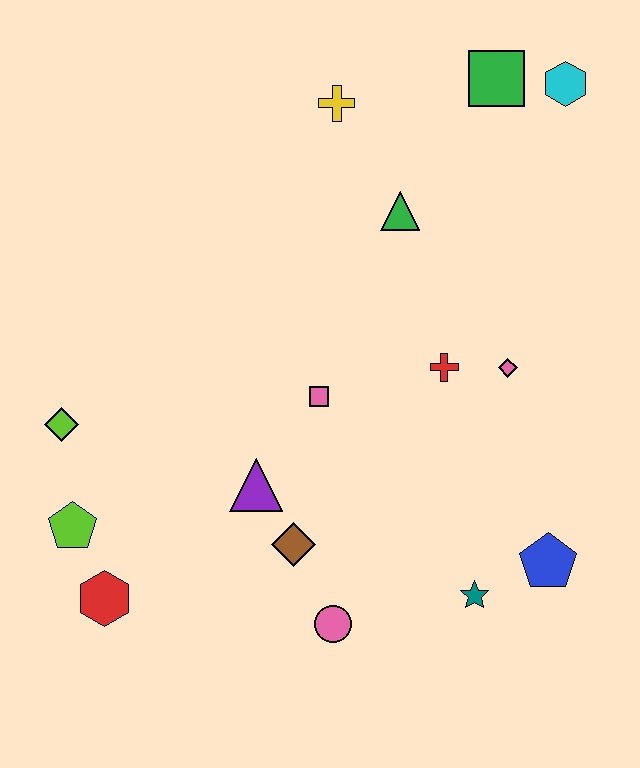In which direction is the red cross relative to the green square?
The red cross is below the green square.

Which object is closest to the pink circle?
The brown diamond is closest to the pink circle.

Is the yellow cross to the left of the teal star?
Yes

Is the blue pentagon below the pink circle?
No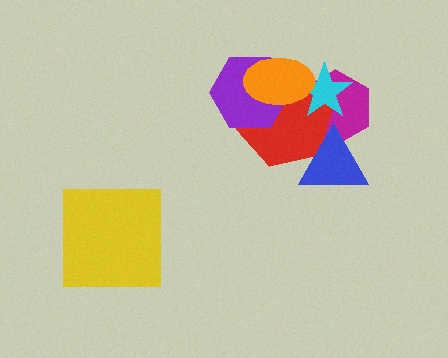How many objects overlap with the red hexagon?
5 objects overlap with the red hexagon.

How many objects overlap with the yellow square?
0 objects overlap with the yellow square.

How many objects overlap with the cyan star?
3 objects overlap with the cyan star.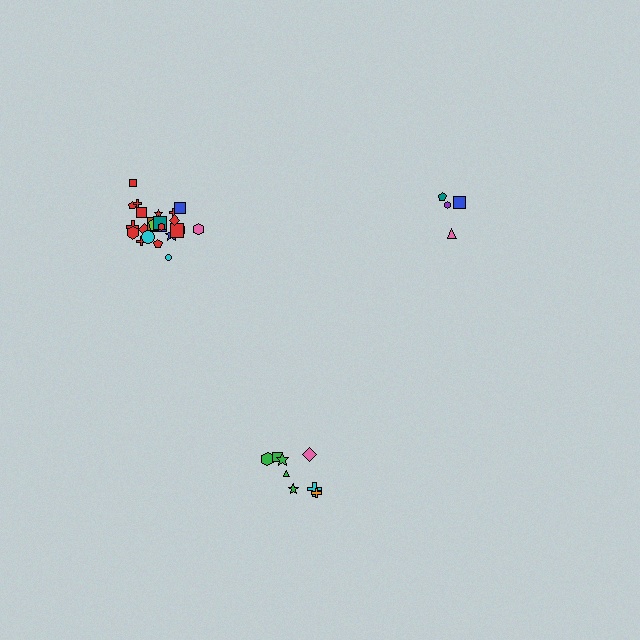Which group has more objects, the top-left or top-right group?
The top-left group.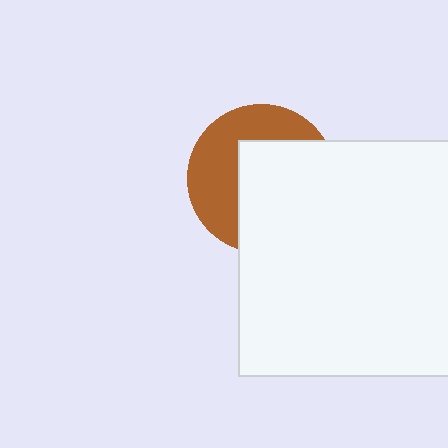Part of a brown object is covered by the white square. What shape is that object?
It is a circle.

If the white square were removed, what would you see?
You would see the complete brown circle.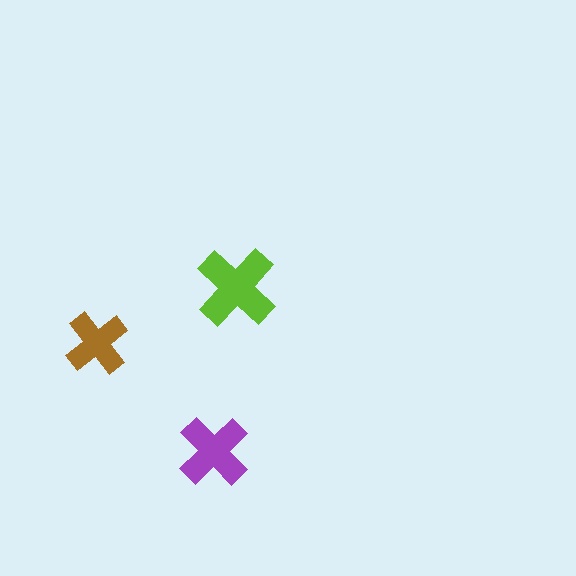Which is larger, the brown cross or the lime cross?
The lime one.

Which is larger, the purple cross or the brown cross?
The purple one.